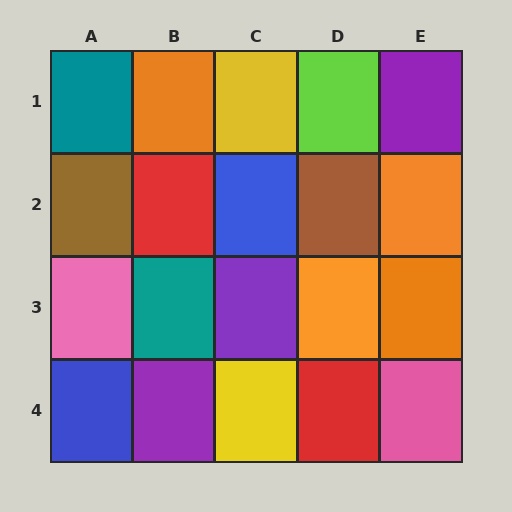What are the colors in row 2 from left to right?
Brown, red, blue, brown, orange.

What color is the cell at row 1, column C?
Yellow.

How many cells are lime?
1 cell is lime.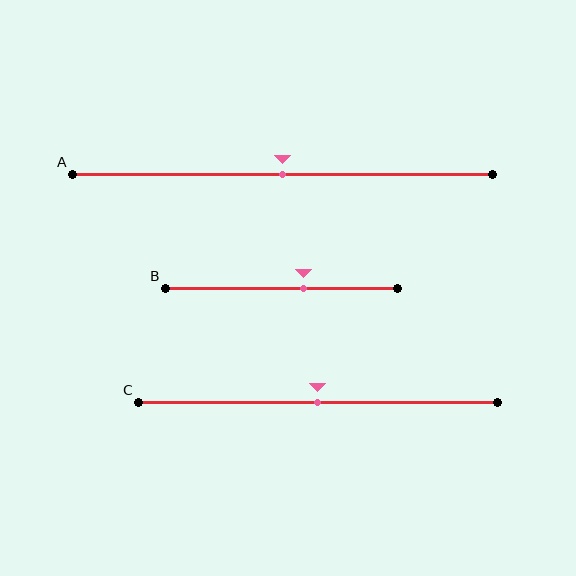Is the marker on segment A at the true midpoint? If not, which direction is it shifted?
Yes, the marker on segment A is at the true midpoint.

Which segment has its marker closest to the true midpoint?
Segment A has its marker closest to the true midpoint.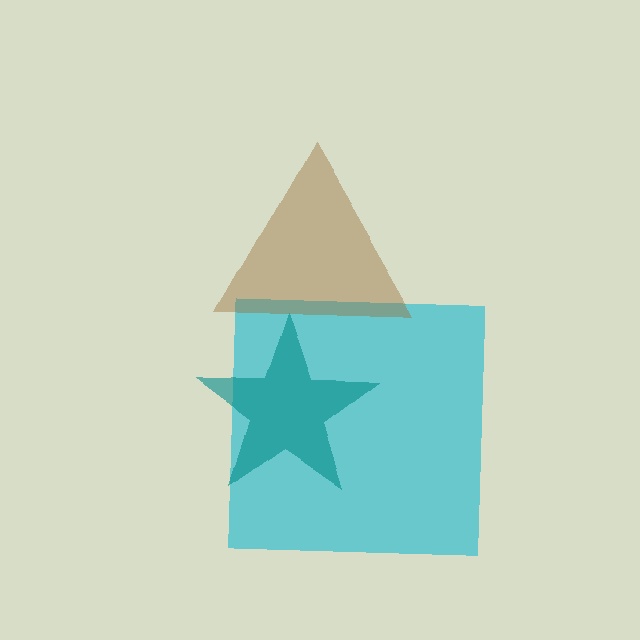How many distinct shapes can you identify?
There are 3 distinct shapes: a cyan square, a teal star, a brown triangle.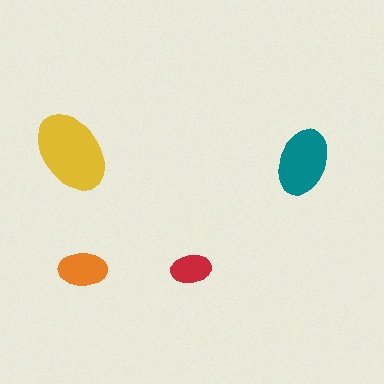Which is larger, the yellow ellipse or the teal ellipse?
The yellow one.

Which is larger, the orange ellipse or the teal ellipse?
The teal one.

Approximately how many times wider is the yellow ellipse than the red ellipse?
About 2 times wider.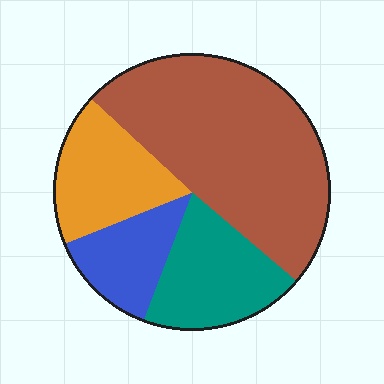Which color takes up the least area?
Blue, at roughly 15%.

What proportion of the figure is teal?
Teal takes up about one fifth (1/5) of the figure.